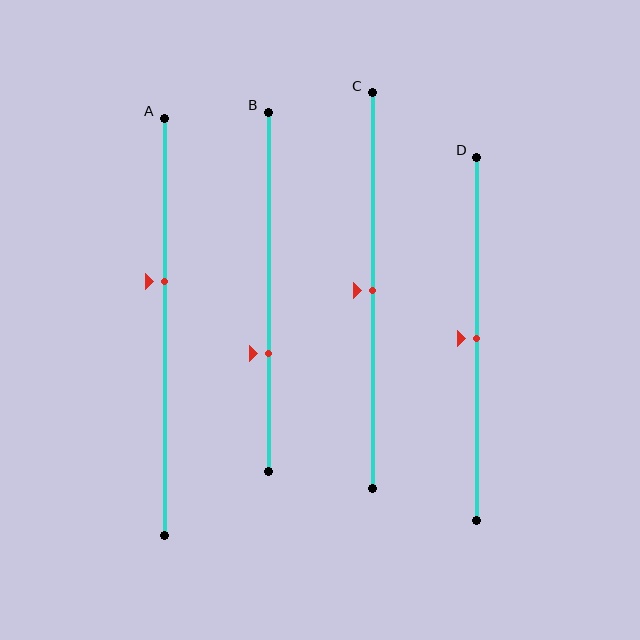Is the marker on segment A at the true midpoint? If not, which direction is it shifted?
No, the marker on segment A is shifted upward by about 11% of the segment length.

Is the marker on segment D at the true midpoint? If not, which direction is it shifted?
Yes, the marker on segment D is at the true midpoint.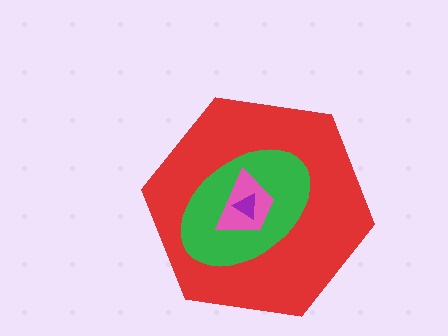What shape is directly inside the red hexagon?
The green ellipse.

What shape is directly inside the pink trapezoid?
The purple triangle.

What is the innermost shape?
The purple triangle.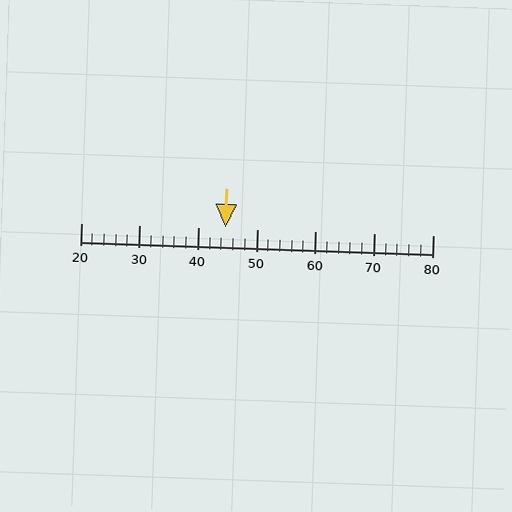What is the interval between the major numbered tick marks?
The major tick marks are spaced 10 units apart.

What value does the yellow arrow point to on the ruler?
The yellow arrow points to approximately 45.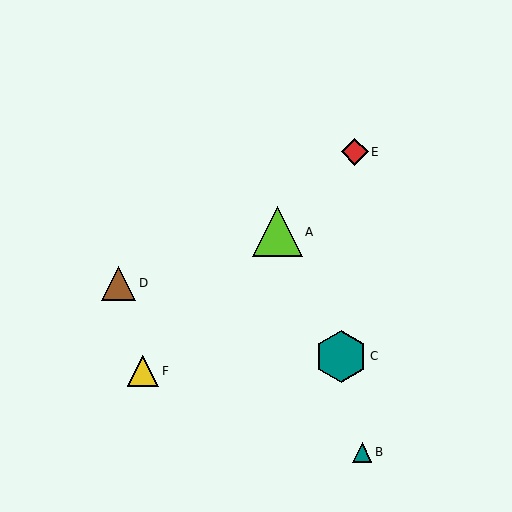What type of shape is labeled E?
Shape E is a red diamond.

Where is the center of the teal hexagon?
The center of the teal hexagon is at (341, 356).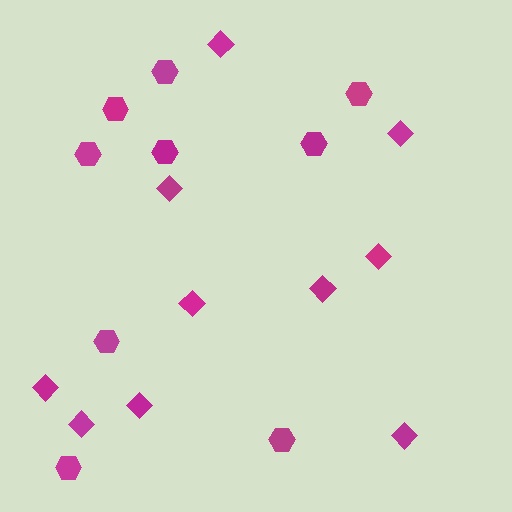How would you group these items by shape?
There are 2 groups: one group of diamonds (10) and one group of hexagons (9).